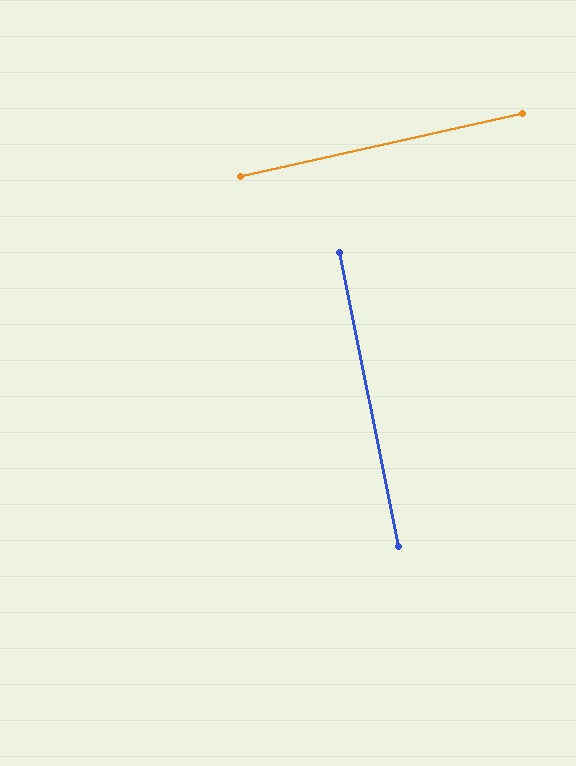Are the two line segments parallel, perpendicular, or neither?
Perpendicular — they meet at approximately 89°.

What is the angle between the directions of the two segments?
Approximately 89 degrees.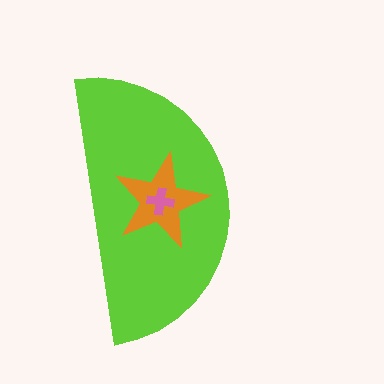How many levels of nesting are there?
3.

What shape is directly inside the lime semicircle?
The orange star.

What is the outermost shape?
The lime semicircle.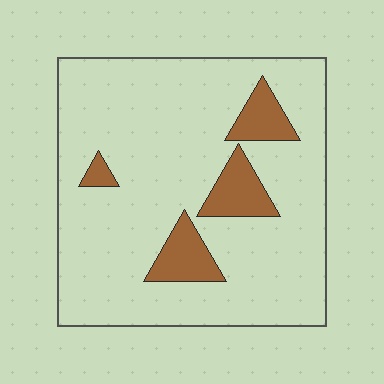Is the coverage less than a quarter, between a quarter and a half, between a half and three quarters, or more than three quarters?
Less than a quarter.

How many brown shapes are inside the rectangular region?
4.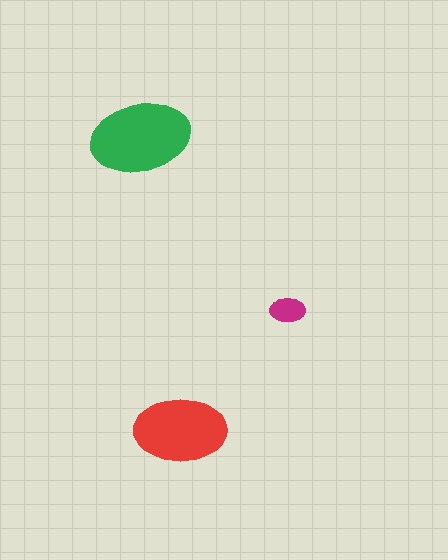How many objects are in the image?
There are 3 objects in the image.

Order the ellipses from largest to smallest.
the green one, the red one, the magenta one.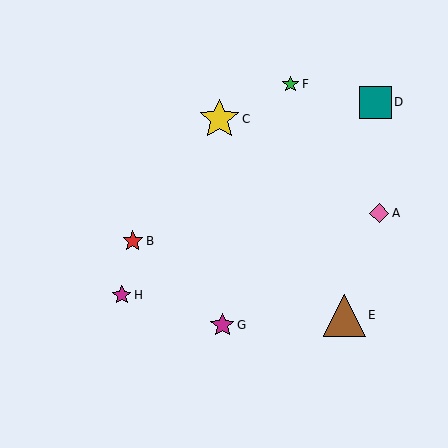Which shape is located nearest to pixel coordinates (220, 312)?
The magenta star (labeled G) at (222, 325) is nearest to that location.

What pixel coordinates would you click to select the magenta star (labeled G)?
Click at (222, 325) to select the magenta star G.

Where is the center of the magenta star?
The center of the magenta star is at (122, 295).